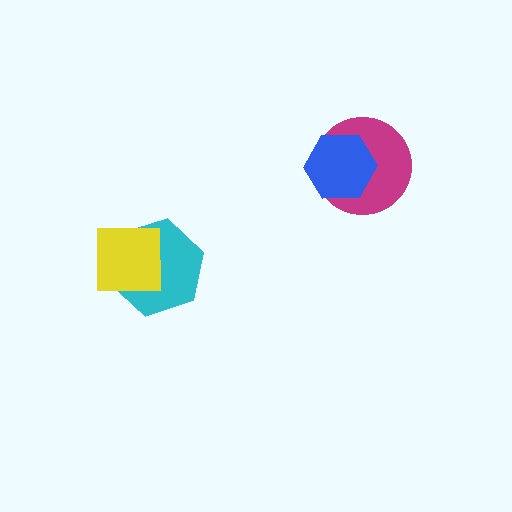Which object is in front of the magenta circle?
The blue hexagon is in front of the magenta circle.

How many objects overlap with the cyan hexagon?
1 object overlaps with the cyan hexagon.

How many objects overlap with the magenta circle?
1 object overlaps with the magenta circle.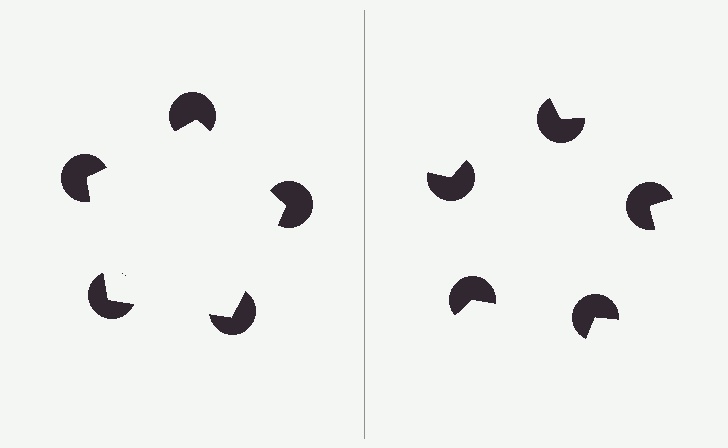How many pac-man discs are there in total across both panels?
10 — 5 on each side.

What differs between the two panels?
The pac-man discs are positioned identically on both sides; only the wedge orientations differ. On the left they align to a pentagon; on the right they are misaligned.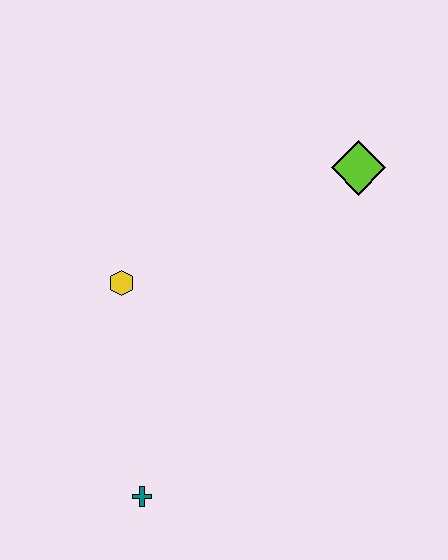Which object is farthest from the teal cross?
The lime diamond is farthest from the teal cross.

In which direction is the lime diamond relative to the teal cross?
The lime diamond is above the teal cross.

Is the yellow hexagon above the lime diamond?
No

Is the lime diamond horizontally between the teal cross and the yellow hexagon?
No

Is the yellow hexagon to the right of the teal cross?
No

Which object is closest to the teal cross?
The yellow hexagon is closest to the teal cross.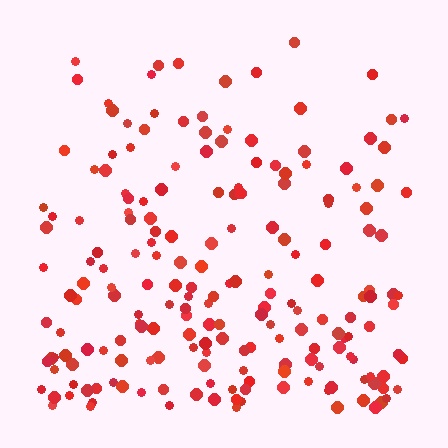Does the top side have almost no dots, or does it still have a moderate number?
Still a moderate number, just noticeably fewer than the bottom.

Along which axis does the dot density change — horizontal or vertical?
Vertical.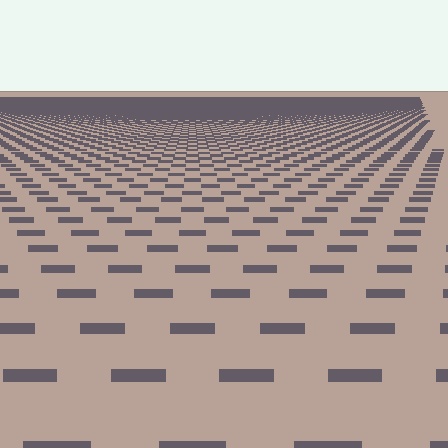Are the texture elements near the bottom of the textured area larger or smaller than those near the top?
Larger. Near the bottom, elements are closer to the viewer and appear at a bigger on-screen size.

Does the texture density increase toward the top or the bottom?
Density increases toward the top.